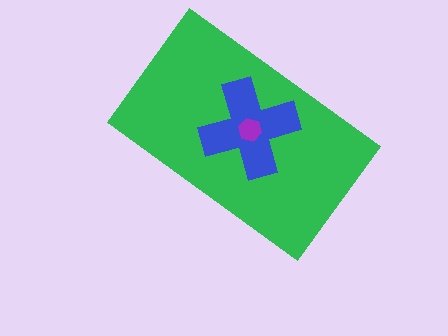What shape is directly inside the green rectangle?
The blue cross.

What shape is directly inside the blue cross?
The purple hexagon.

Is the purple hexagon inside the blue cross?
Yes.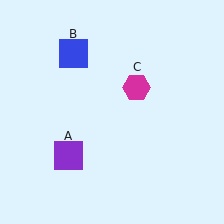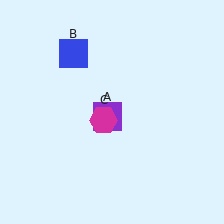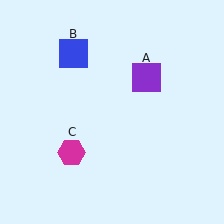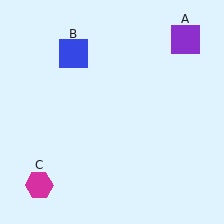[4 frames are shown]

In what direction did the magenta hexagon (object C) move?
The magenta hexagon (object C) moved down and to the left.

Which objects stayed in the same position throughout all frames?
Blue square (object B) remained stationary.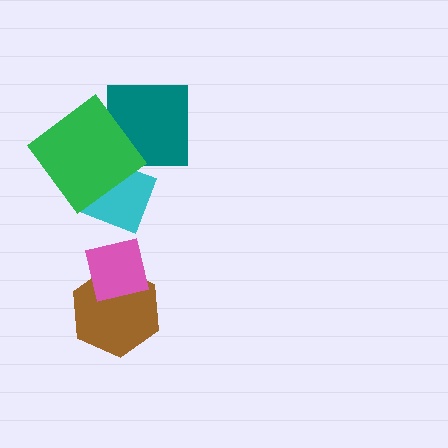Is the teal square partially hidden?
Yes, it is partially covered by another shape.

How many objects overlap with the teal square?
1 object overlaps with the teal square.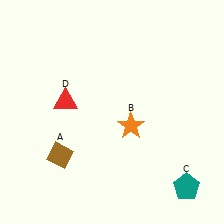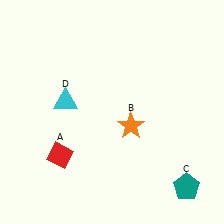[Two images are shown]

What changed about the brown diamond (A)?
In Image 1, A is brown. In Image 2, it changed to red.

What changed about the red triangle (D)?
In Image 1, D is red. In Image 2, it changed to cyan.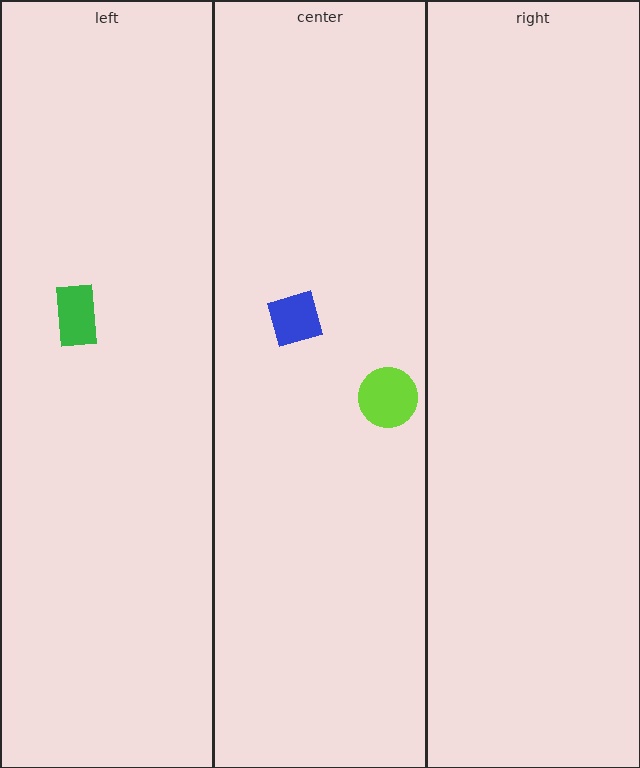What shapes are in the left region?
The green rectangle.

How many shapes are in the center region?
2.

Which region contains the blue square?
The center region.